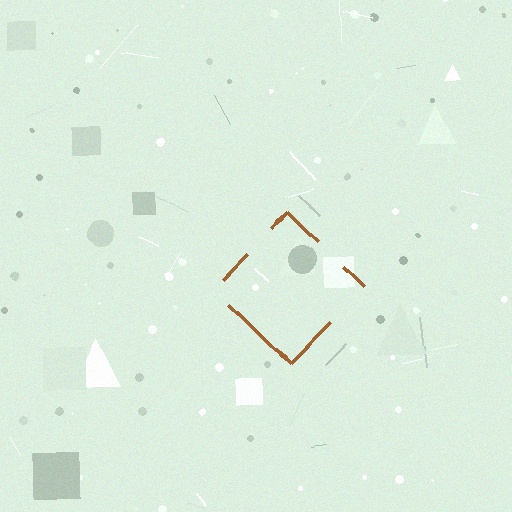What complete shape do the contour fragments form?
The contour fragments form a diamond.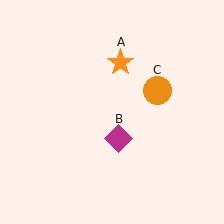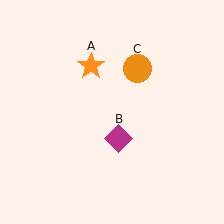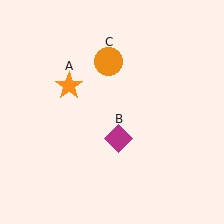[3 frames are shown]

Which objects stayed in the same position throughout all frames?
Magenta diamond (object B) remained stationary.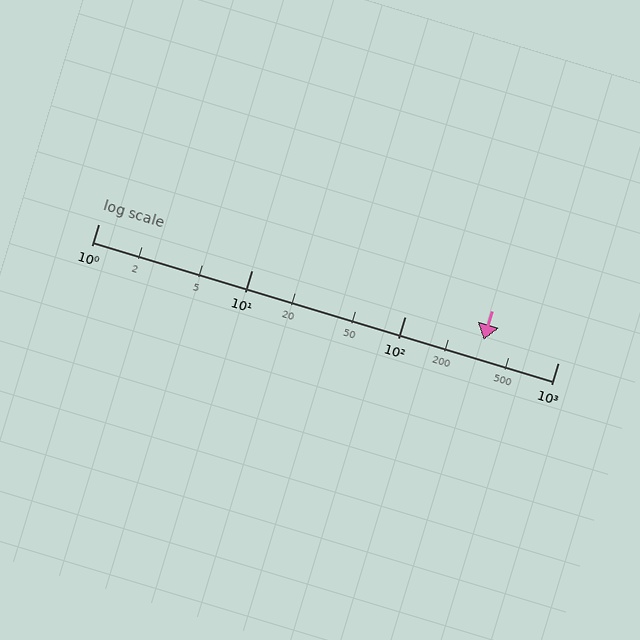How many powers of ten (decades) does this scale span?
The scale spans 3 decades, from 1 to 1000.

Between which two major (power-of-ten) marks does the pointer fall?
The pointer is between 100 and 1000.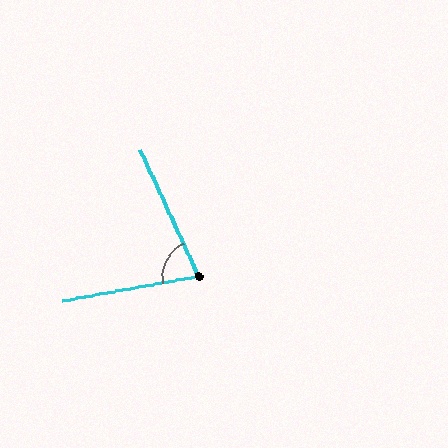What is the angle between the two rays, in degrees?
Approximately 75 degrees.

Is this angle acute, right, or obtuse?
It is acute.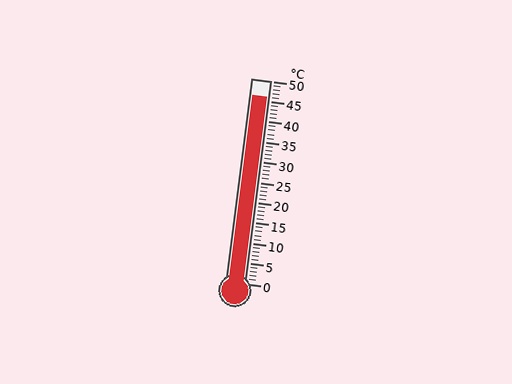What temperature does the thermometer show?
The thermometer shows approximately 46°C.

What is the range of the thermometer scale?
The thermometer scale ranges from 0°C to 50°C.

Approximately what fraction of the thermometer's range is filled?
The thermometer is filled to approximately 90% of its range.